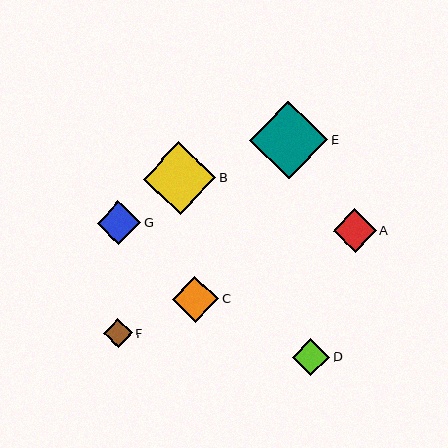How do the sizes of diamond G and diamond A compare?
Diamond G and diamond A are approximately the same size.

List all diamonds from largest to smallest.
From largest to smallest: E, B, C, G, A, D, F.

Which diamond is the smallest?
Diamond F is the smallest with a size of approximately 29 pixels.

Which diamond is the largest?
Diamond E is the largest with a size of approximately 78 pixels.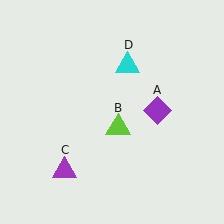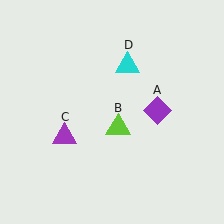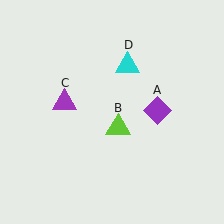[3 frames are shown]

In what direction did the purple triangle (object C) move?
The purple triangle (object C) moved up.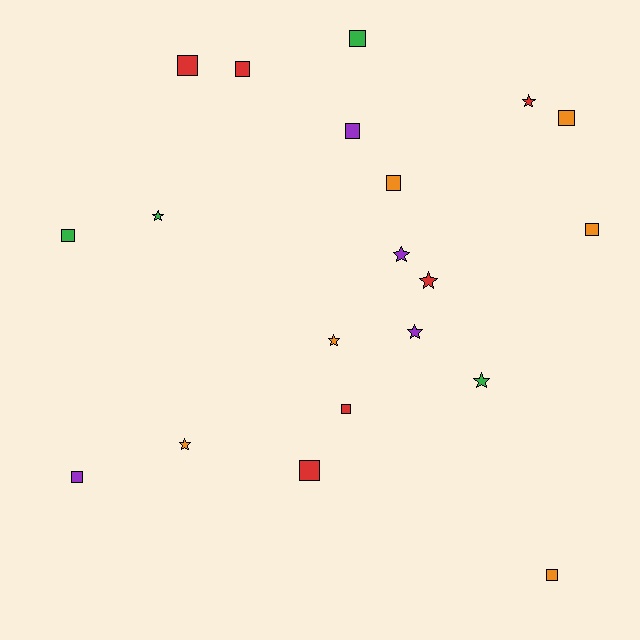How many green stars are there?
There are 2 green stars.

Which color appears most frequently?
Orange, with 6 objects.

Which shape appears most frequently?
Square, with 12 objects.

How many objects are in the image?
There are 20 objects.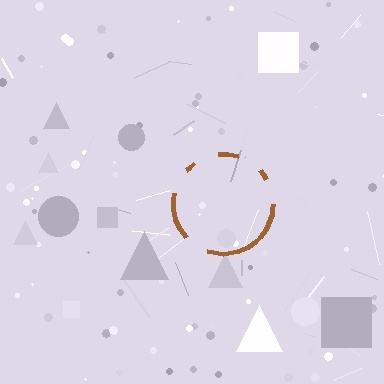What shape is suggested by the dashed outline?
The dashed outline suggests a circle.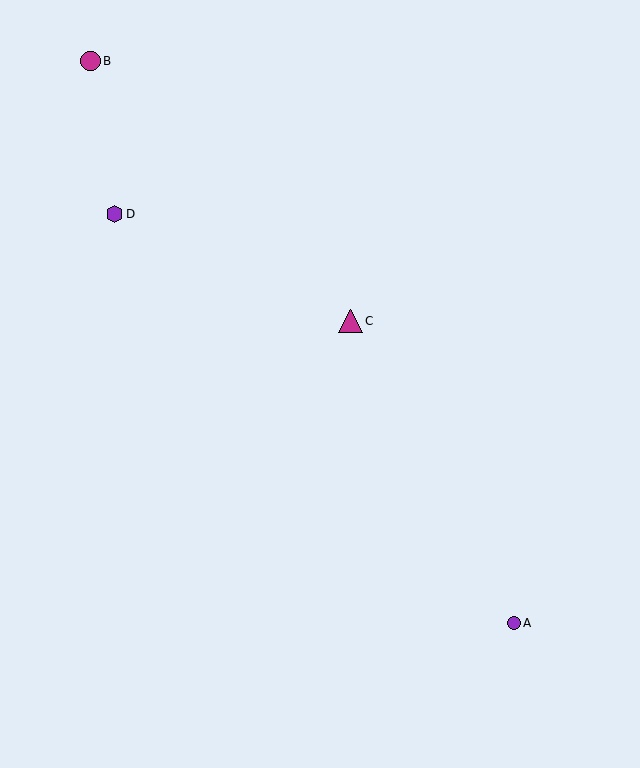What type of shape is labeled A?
Shape A is a purple circle.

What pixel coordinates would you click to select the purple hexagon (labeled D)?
Click at (115, 214) to select the purple hexagon D.